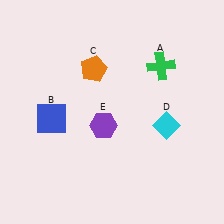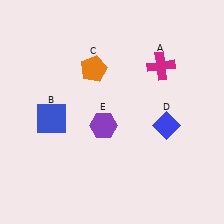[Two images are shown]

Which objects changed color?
A changed from green to magenta. D changed from cyan to blue.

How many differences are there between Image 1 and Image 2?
There are 2 differences between the two images.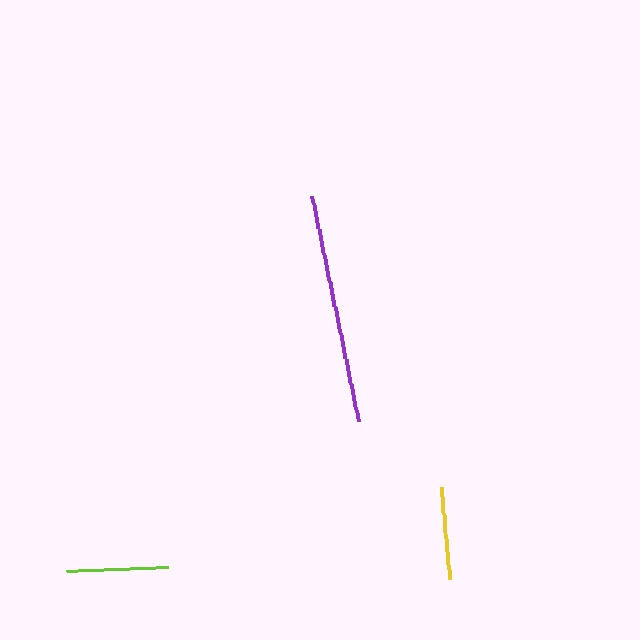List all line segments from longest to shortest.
From longest to shortest: purple, lime, yellow.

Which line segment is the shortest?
The yellow line is the shortest at approximately 92 pixels.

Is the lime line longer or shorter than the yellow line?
The lime line is longer than the yellow line.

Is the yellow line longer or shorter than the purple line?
The purple line is longer than the yellow line.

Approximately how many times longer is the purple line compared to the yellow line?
The purple line is approximately 2.5 times the length of the yellow line.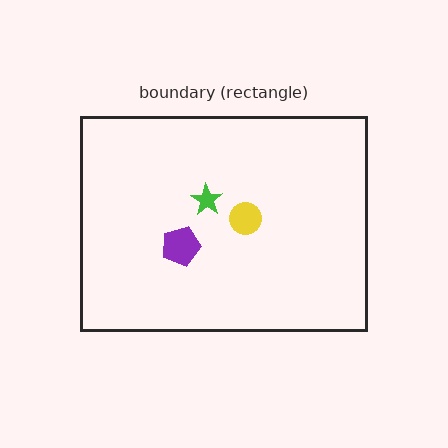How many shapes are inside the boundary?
3 inside, 0 outside.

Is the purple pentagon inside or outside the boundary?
Inside.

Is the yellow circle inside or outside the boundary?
Inside.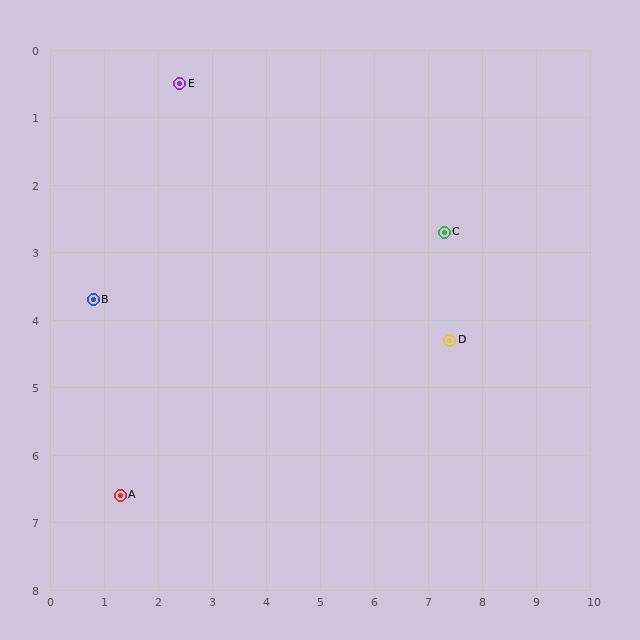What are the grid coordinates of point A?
Point A is at approximately (1.3, 6.6).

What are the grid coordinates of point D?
Point D is at approximately (7.4, 4.3).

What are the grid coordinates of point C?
Point C is at approximately (7.3, 2.7).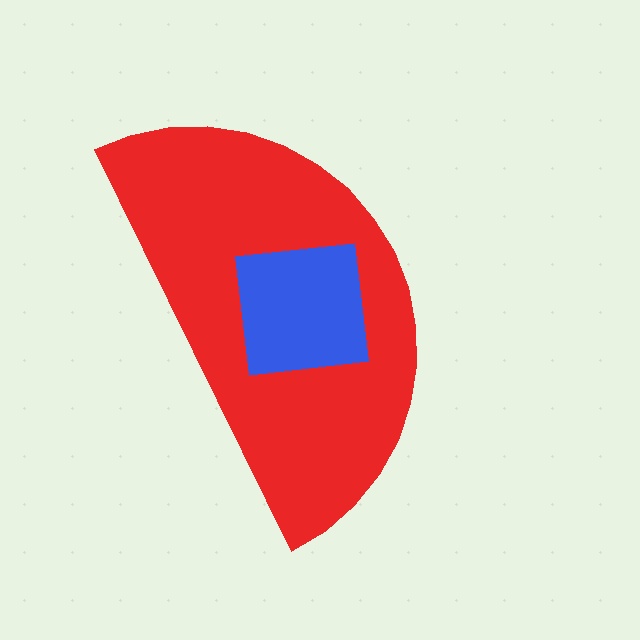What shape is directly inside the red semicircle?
The blue square.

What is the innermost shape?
The blue square.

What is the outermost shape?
The red semicircle.